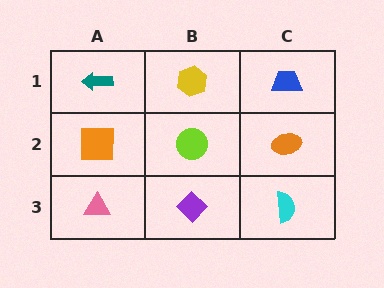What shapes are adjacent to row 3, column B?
A lime circle (row 2, column B), a pink triangle (row 3, column A), a cyan semicircle (row 3, column C).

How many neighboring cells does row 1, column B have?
3.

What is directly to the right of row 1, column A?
A yellow hexagon.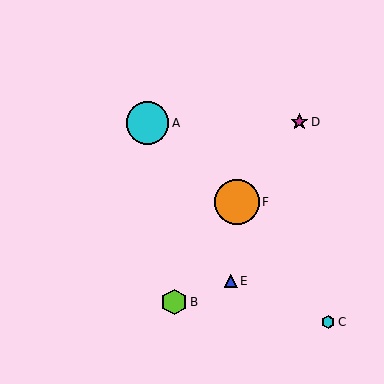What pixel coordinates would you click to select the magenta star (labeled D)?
Click at (299, 122) to select the magenta star D.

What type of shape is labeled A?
Shape A is a cyan circle.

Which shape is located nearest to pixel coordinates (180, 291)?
The lime hexagon (labeled B) at (174, 302) is nearest to that location.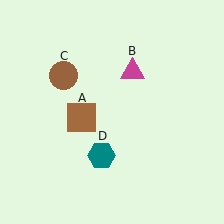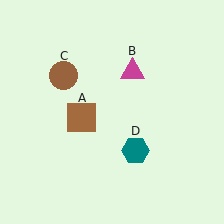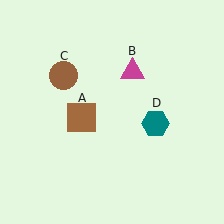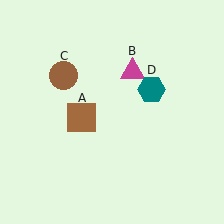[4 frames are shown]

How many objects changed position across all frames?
1 object changed position: teal hexagon (object D).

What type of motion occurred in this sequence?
The teal hexagon (object D) rotated counterclockwise around the center of the scene.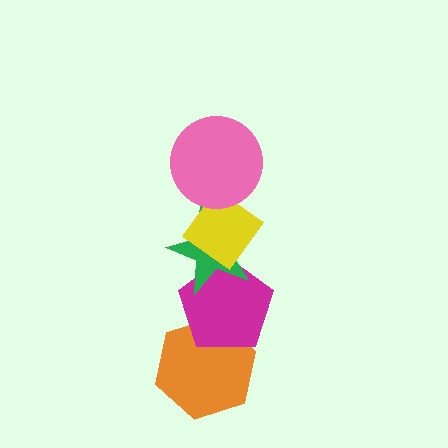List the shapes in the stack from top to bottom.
From top to bottom: the pink circle, the yellow diamond, the green star, the magenta pentagon, the orange hexagon.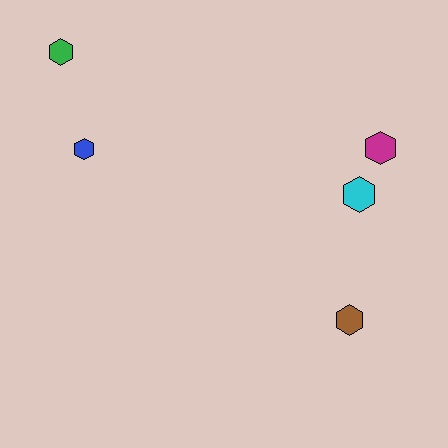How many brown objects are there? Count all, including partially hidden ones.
There is 1 brown object.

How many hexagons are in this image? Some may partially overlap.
There are 5 hexagons.